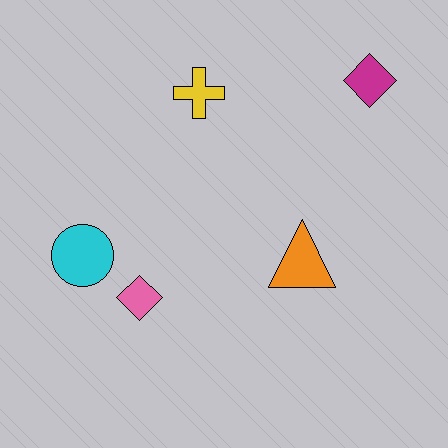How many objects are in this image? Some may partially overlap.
There are 5 objects.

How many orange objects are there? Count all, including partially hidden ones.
There is 1 orange object.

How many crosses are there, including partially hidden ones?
There is 1 cross.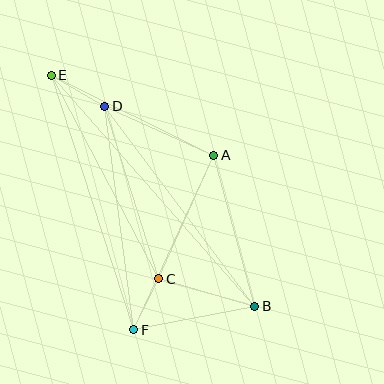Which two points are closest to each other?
Points C and F are closest to each other.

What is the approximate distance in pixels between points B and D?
The distance between B and D is approximately 250 pixels.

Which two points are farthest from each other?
Points B and E are farthest from each other.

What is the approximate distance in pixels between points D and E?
The distance between D and E is approximately 62 pixels.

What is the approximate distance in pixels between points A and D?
The distance between A and D is approximately 120 pixels.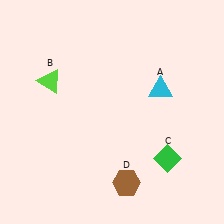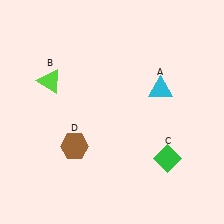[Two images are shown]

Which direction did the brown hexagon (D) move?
The brown hexagon (D) moved left.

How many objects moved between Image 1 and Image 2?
1 object moved between the two images.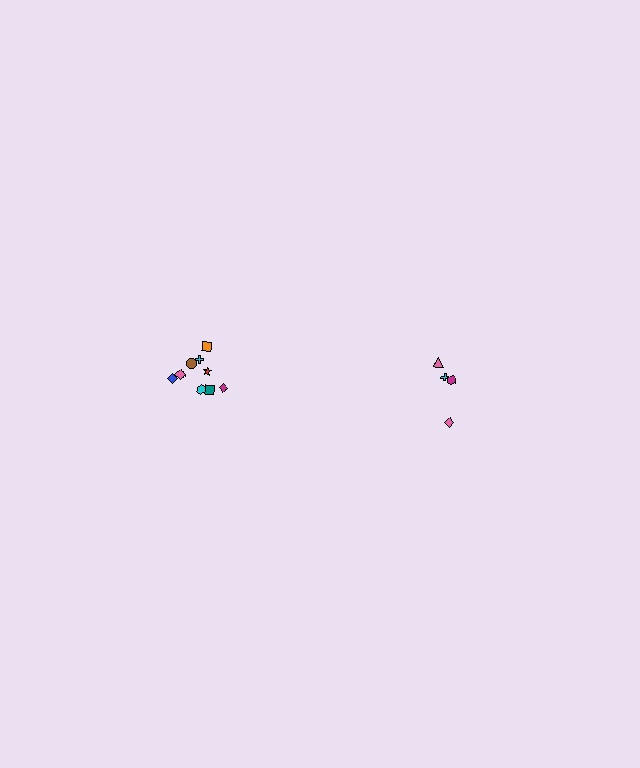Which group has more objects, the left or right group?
The left group.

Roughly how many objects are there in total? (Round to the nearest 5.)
Roughly 15 objects in total.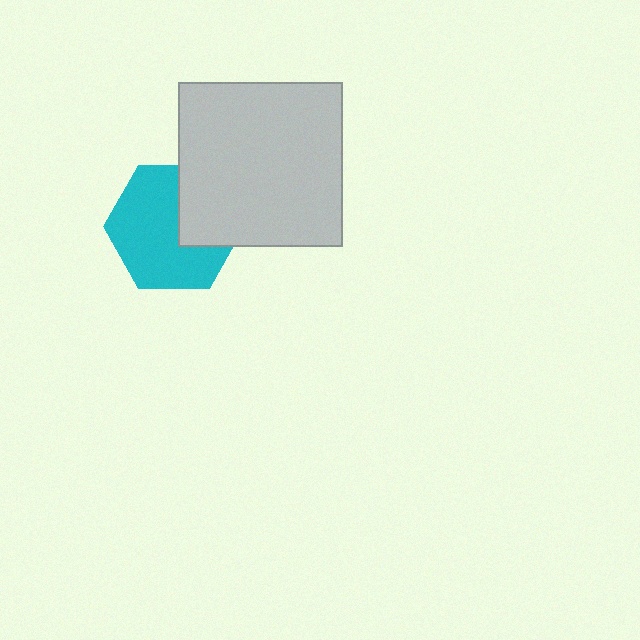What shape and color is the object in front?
The object in front is a light gray square.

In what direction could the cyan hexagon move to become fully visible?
The cyan hexagon could move toward the lower-left. That would shift it out from behind the light gray square entirely.